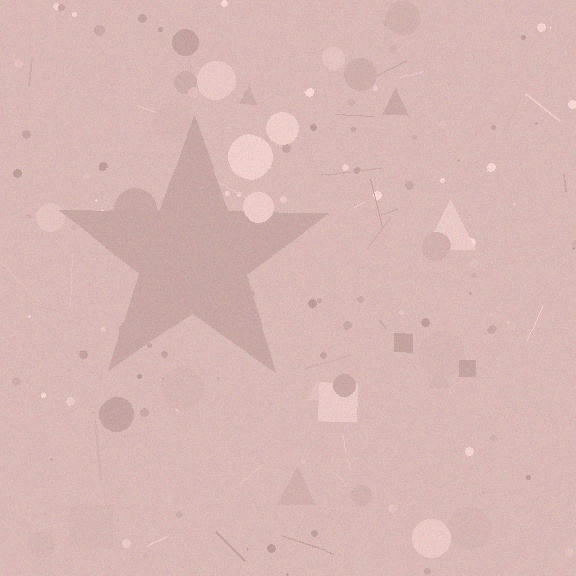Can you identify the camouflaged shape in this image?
The camouflaged shape is a star.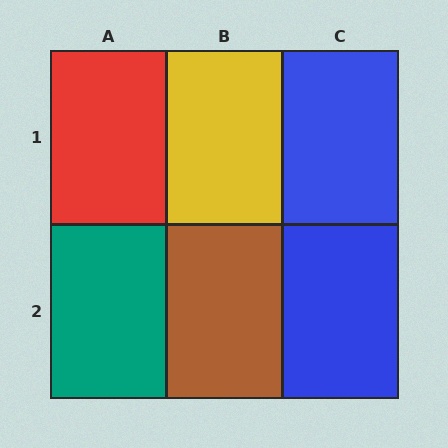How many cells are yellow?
1 cell is yellow.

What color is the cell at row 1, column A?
Red.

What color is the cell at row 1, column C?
Blue.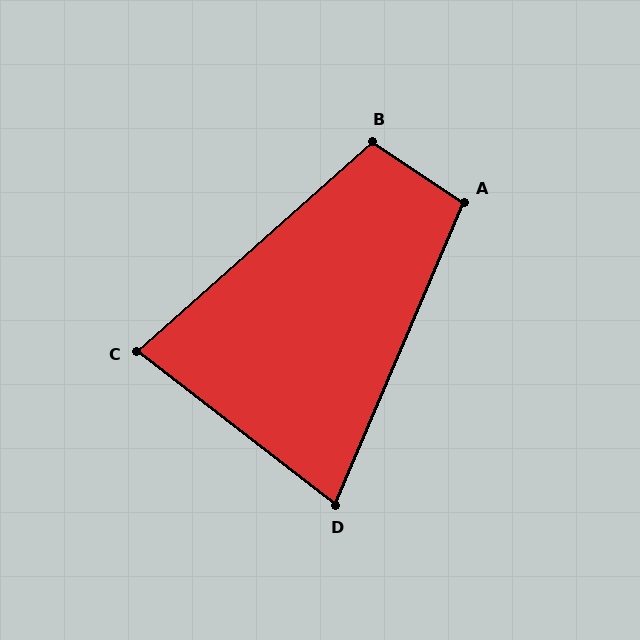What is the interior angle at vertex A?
Approximately 100 degrees (obtuse).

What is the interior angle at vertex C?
Approximately 80 degrees (acute).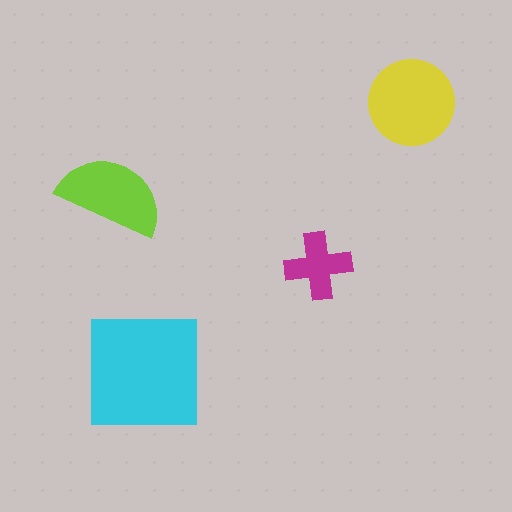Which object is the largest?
The cyan square.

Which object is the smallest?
The magenta cross.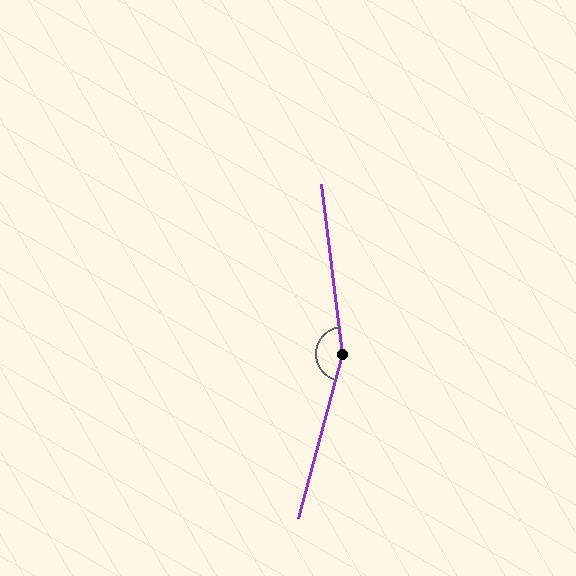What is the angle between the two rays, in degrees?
Approximately 158 degrees.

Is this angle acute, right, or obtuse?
It is obtuse.